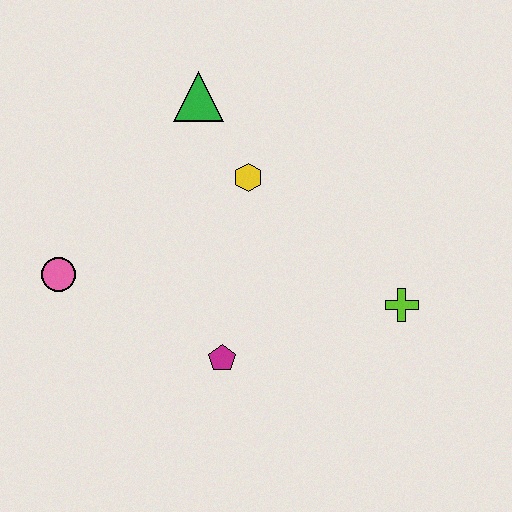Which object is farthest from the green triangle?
The lime cross is farthest from the green triangle.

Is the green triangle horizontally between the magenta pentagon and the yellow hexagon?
No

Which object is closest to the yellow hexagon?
The green triangle is closest to the yellow hexagon.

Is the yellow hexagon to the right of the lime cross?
No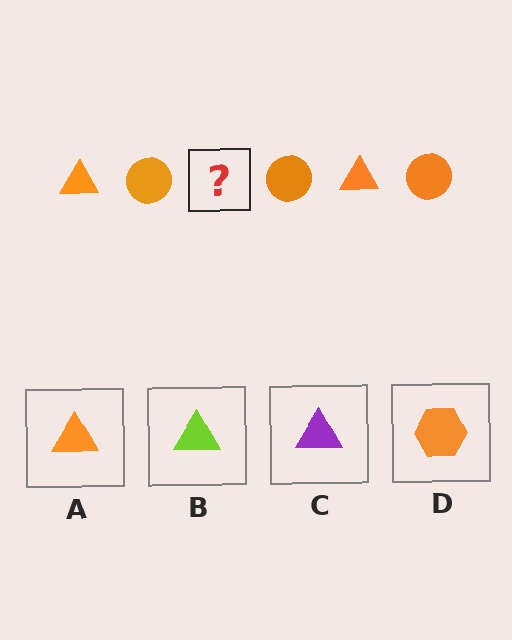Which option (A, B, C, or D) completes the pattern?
A.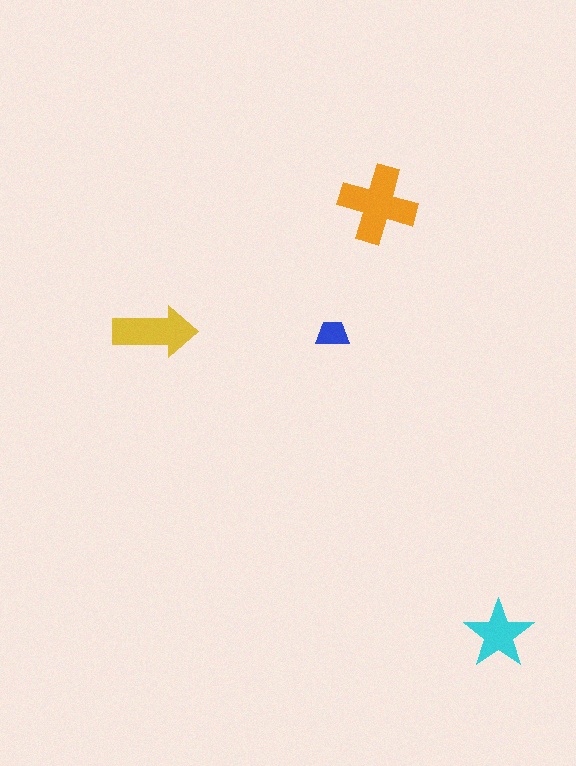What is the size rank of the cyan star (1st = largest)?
3rd.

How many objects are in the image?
There are 4 objects in the image.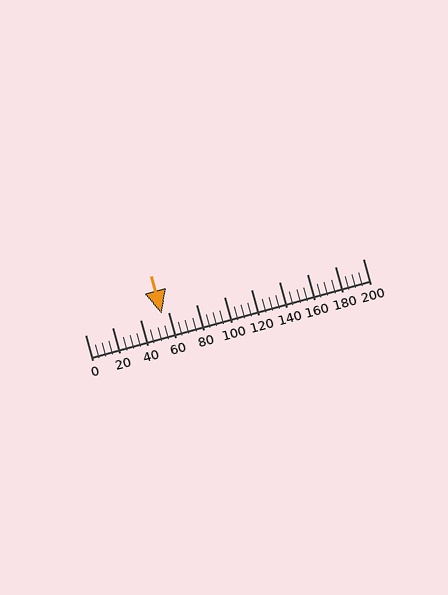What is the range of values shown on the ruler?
The ruler shows values from 0 to 200.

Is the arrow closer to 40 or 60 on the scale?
The arrow is closer to 60.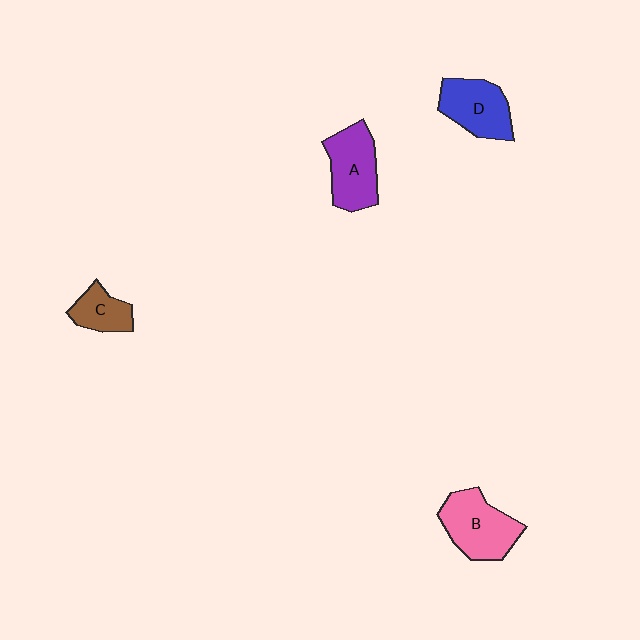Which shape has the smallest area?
Shape C (brown).